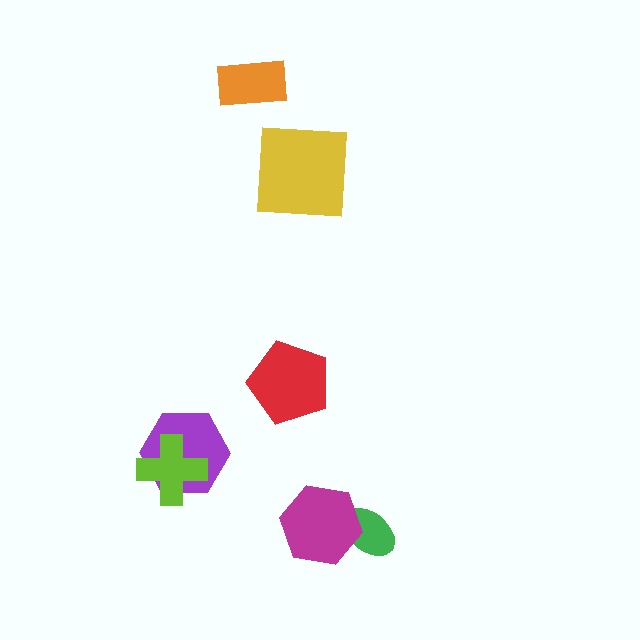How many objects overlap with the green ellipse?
1 object overlaps with the green ellipse.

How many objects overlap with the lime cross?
1 object overlaps with the lime cross.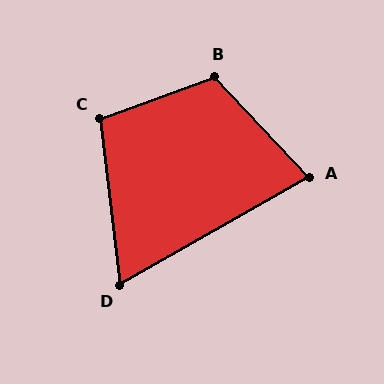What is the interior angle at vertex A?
Approximately 76 degrees (acute).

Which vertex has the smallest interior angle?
D, at approximately 67 degrees.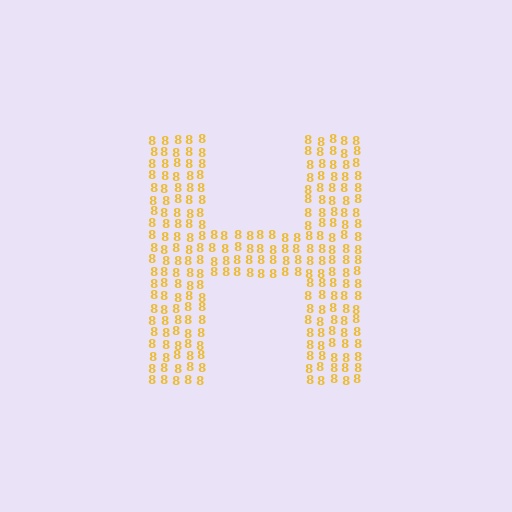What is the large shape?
The large shape is the letter H.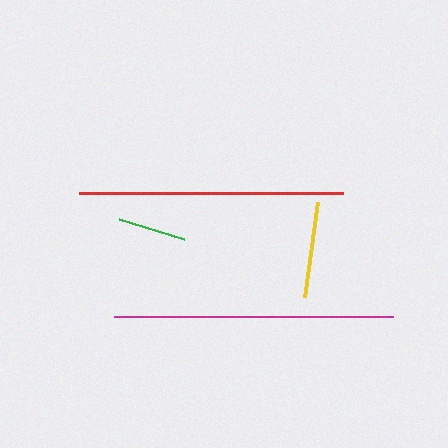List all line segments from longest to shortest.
From longest to shortest: magenta, red, yellow, green.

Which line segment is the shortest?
The green line is the shortest at approximately 68 pixels.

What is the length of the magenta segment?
The magenta segment is approximately 279 pixels long.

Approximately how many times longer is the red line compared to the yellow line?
The red line is approximately 2.8 times the length of the yellow line.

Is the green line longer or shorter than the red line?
The red line is longer than the green line.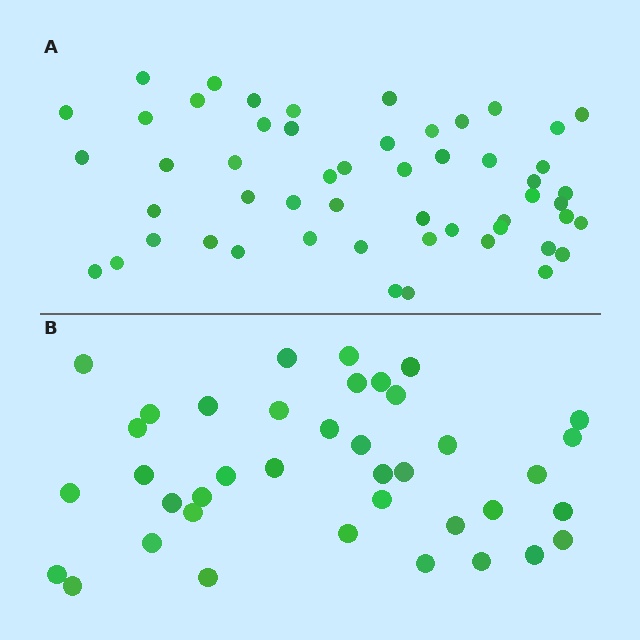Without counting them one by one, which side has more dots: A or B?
Region A (the top region) has more dots.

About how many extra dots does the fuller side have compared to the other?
Region A has approximately 15 more dots than region B.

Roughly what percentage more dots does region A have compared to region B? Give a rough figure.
About 35% more.